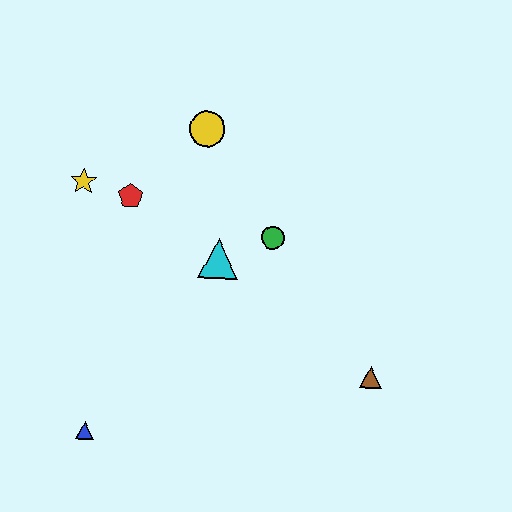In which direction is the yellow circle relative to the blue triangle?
The yellow circle is above the blue triangle.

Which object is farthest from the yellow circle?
The blue triangle is farthest from the yellow circle.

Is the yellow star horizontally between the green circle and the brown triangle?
No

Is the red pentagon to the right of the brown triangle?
No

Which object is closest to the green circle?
The cyan triangle is closest to the green circle.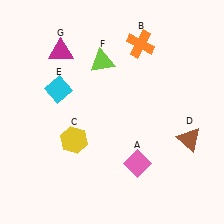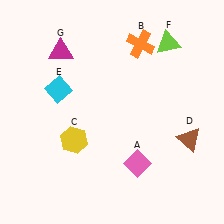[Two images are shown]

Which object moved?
The lime triangle (F) moved right.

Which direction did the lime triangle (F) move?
The lime triangle (F) moved right.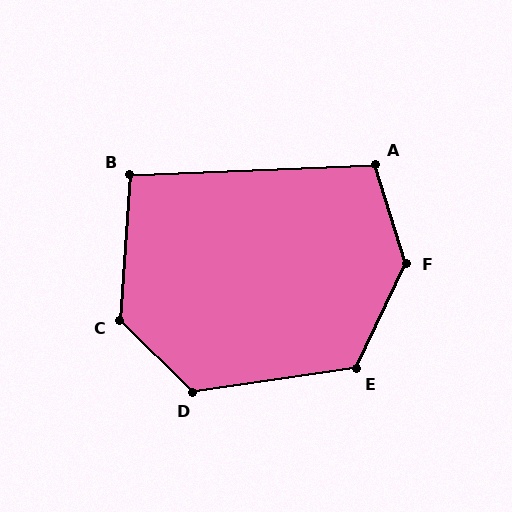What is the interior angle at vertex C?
Approximately 131 degrees (obtuse).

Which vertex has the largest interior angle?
F, at approximately 137 degrees.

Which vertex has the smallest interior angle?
B, at approximately 96 degrees.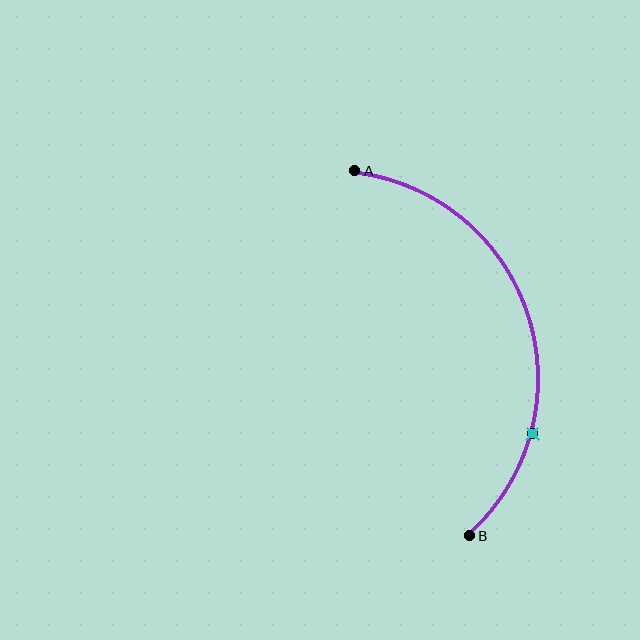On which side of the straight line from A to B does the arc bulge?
The arc bulges to the right of the straight line connecting A and B.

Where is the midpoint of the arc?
The arc midpoint is the point on the curve farthest from the straight line joining A and B. It sits to the right of that line.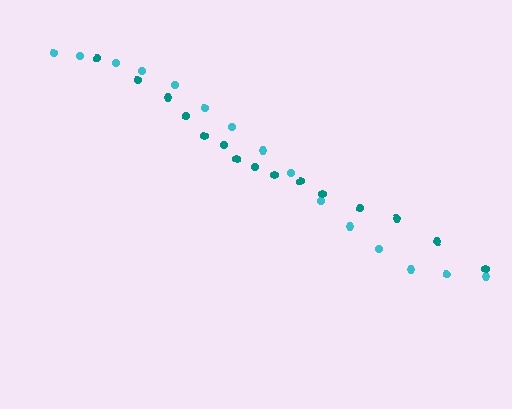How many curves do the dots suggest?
There are 2 distinct paths.